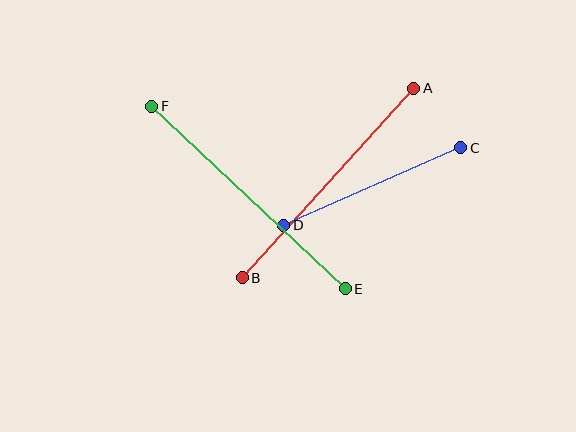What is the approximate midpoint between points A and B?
The midpoint is at approximately (328, 183) pixels.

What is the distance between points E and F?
The distance is approximately 266 pixels.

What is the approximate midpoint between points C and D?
The midpoint is at approximately (372, 186) pixels.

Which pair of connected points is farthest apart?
Points E and F are farthest apart.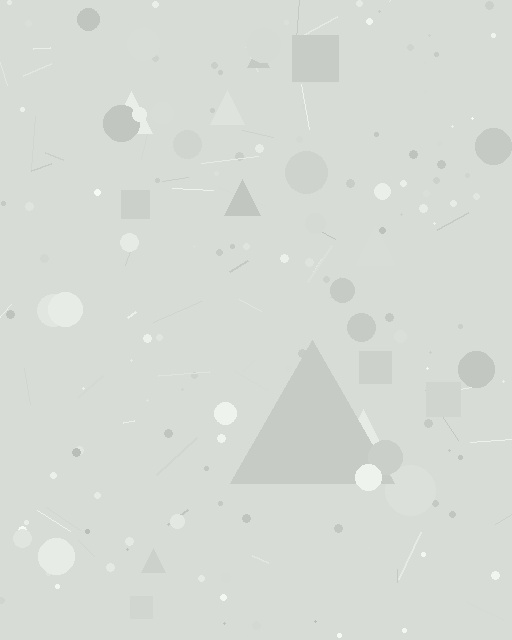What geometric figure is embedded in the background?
A triangle is embedded in the background.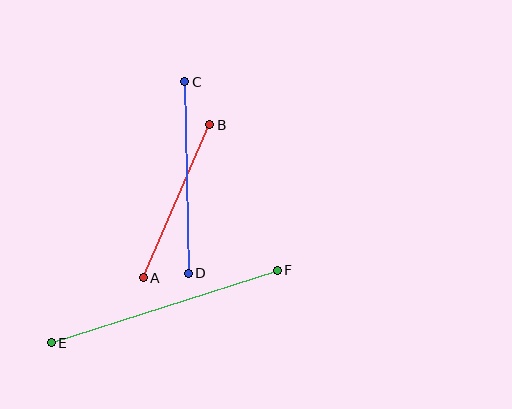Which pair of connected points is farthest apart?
Points E and F are farthest apart.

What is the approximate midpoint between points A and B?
The midpoint is at approximately (177, 201) pixels.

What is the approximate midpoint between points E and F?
The midpoint is at approximately (164, 306) pixels.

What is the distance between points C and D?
The distance is approximately 192 pixels.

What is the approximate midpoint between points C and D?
The midpoint is at approximately (186, 178) pixels.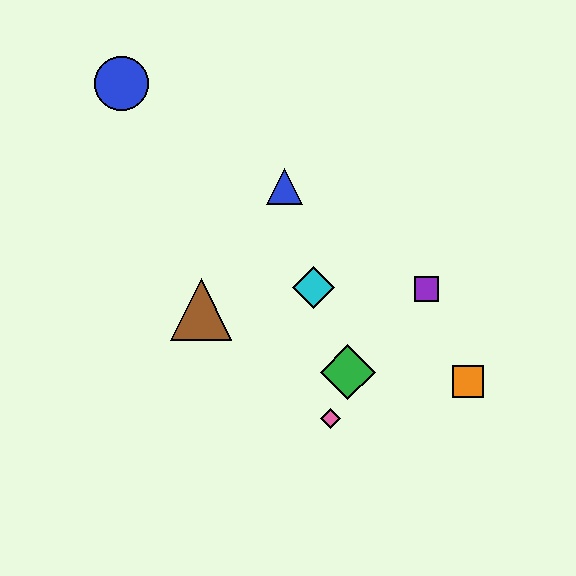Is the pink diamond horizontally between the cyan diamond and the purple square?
Yes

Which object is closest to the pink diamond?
The green diamond is closest to the pink diamond.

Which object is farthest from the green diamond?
The blue circle is farthest from the green diamond.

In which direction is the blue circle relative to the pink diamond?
The blue circle is above the pink diamond.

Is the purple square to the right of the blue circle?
Yes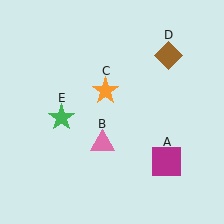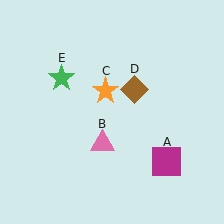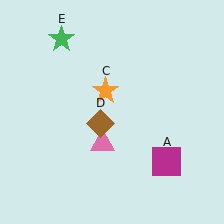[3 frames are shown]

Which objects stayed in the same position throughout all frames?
Magenta square (object A) and pink triangle (object B) and orange star (object C) remained stationary.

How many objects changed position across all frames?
2 objects changed position: brown diamond (object D), green star (object E).